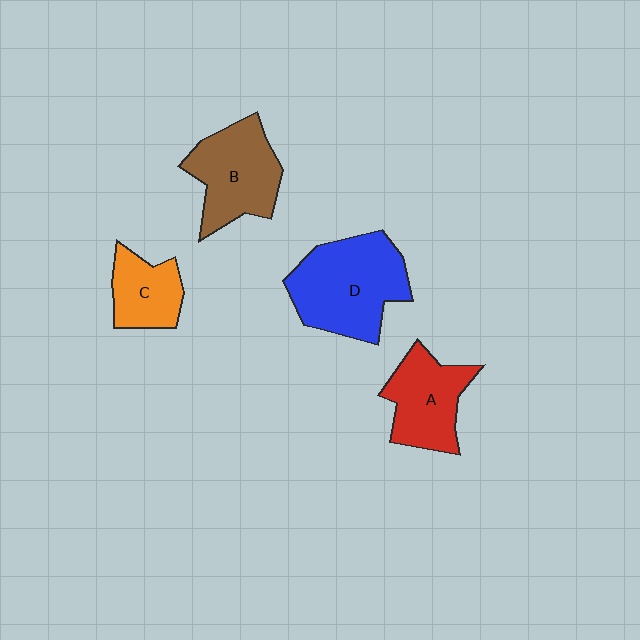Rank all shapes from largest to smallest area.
From largest to smallest: D (blue), B (brown), A (red), C (orange).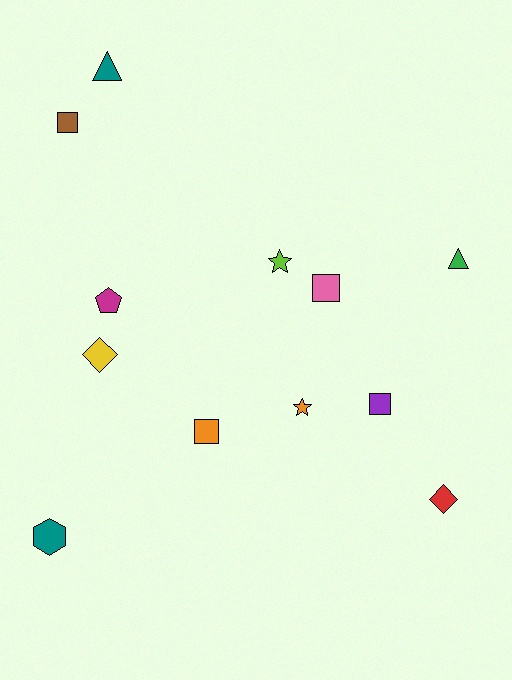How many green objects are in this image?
There is 1 green object.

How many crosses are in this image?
There are no crosses.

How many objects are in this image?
There are 12 objects.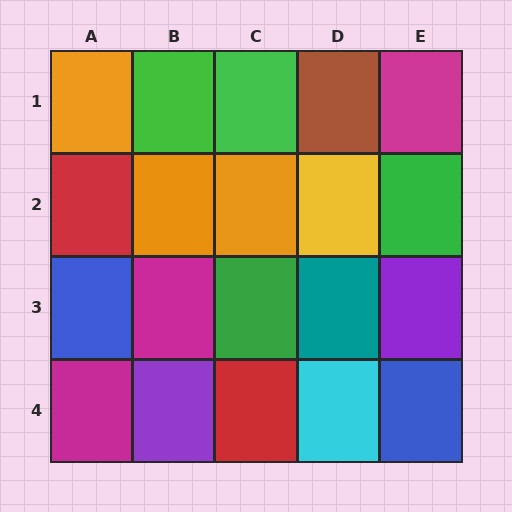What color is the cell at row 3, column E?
Purple.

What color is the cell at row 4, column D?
Cyan.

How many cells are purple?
2 cells are purple.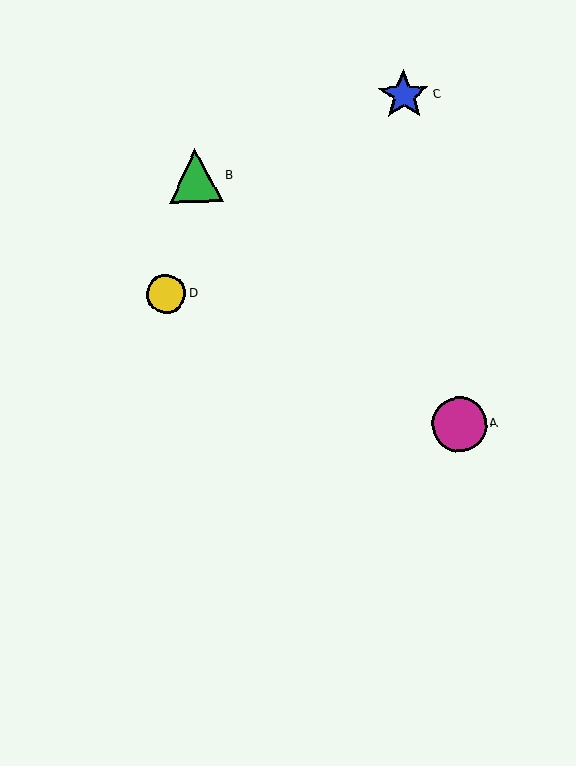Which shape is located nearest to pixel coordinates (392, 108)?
The blue star (labeled C) at (404, 95) is nearest to that location.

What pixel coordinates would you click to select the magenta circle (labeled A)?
Click at (459, 424) to select the magenta circle A.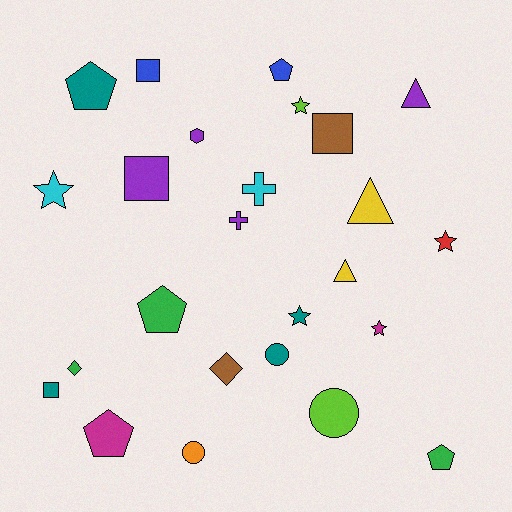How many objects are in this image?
There are 25 objects.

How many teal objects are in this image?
There are 4 teal objects.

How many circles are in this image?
There are 3 circles.